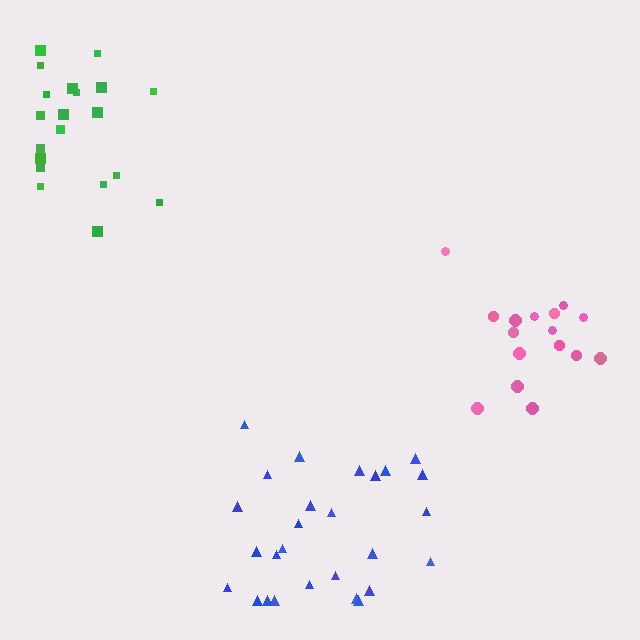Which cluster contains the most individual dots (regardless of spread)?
Blue (27).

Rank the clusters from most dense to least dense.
pink, blue, green.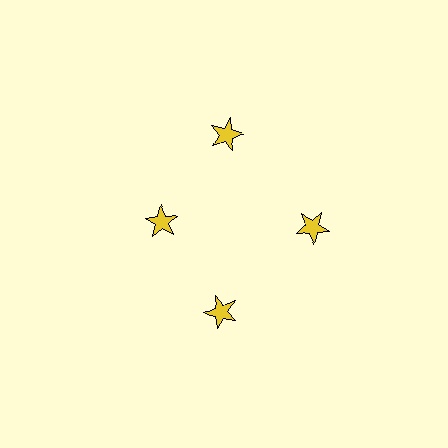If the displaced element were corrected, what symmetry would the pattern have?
It would have 4-fold rotational symmetry — the pattern would map onto itself every 90 degrees.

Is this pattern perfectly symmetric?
No. The 4 yellow stars are arranged in a ring, but one element near the 9 o'clock position is pulled inward toward the center, breaking the 4-fold rotational symmetry.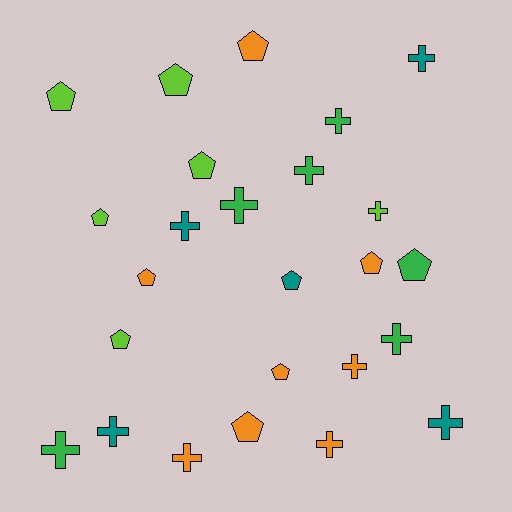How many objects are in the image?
There are 25 objects.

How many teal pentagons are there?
There is 1 teal pentagon.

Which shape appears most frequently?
Cross, with 13 objects.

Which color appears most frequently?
Orange, with 8 objects.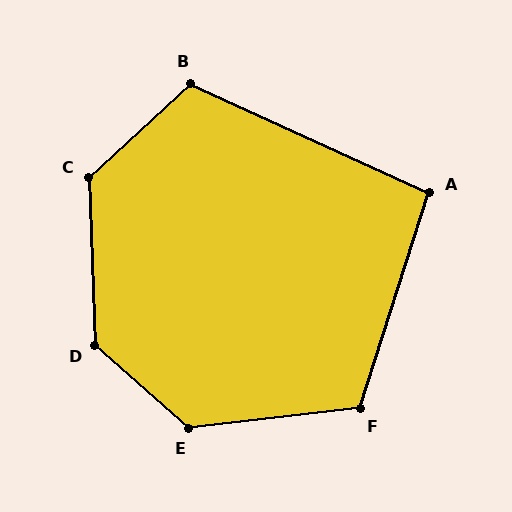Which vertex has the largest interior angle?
D, at approximately 133 degrees.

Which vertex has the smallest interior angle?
A, at approximately 97 degrees.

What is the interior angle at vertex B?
Approximately 113 degrees (obtuse).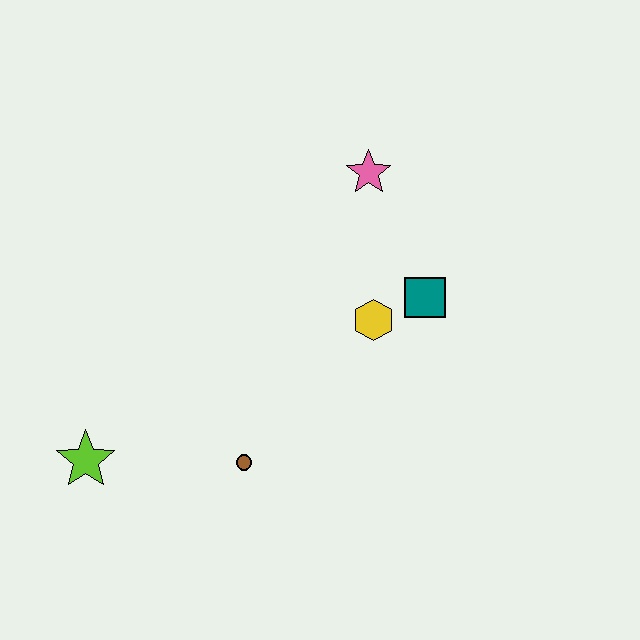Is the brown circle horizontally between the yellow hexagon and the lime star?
Yes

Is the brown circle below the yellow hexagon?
Yes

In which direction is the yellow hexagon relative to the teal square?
The yellow hexagon is to the left of the teal square.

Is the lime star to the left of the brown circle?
Yes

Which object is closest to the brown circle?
The lime star is closest to the brown circle.